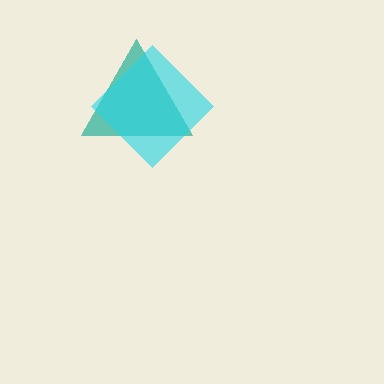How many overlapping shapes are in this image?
There are 2 overlapping shapes in the image.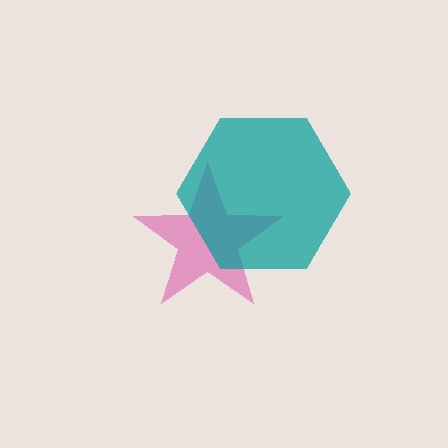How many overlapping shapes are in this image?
There are 2 overlapping shapes in the image.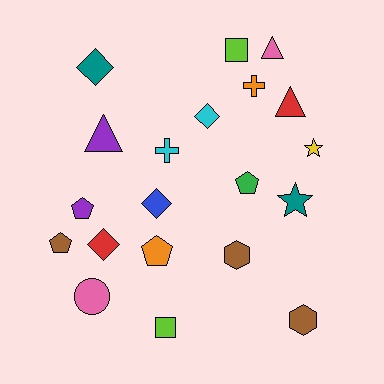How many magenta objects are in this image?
There are no magenta objects.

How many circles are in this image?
There is 1 circle.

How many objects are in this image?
There are 20 objects.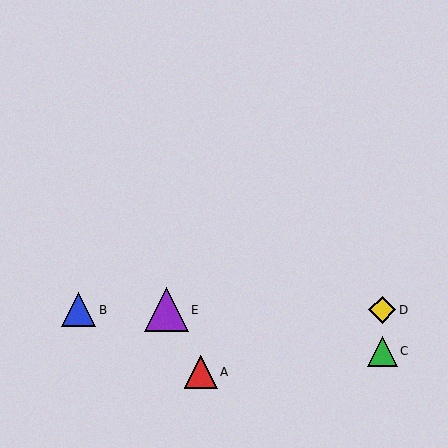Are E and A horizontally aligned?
No, E is at y≈310 and A is at y≈372.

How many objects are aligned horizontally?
3 objects (B, D, E) are aligned horizontally.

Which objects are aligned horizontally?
Objects B, D, E are aligned horizontally.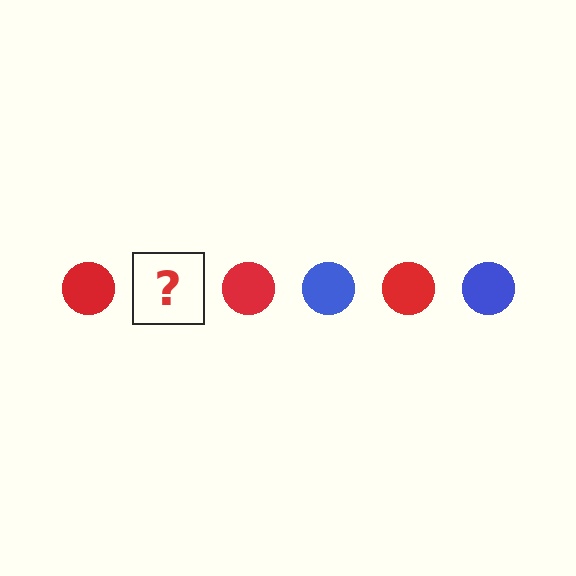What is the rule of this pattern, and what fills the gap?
The rule is that the pattern cycles through red, blue circles. The gap should be filled with a blue circle.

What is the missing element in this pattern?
The missing element is a blue circle.